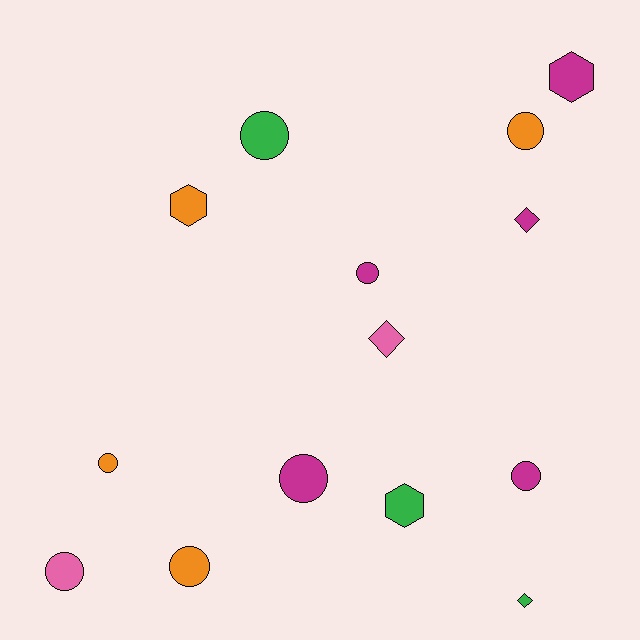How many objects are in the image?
There are 14 objects.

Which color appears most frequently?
Magenta, with 5 objects.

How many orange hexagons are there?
There is 1 orange hexagon.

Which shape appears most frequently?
Circle, with 8 objects.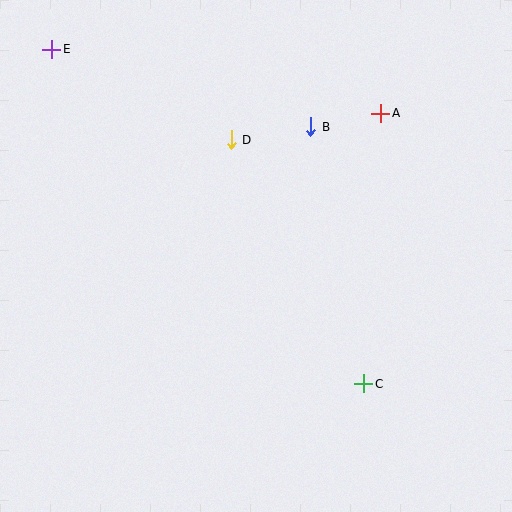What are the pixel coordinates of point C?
Point C is at (364, 384).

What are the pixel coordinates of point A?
Point A is at (381, 113).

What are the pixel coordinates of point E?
Point E is at (52, 49).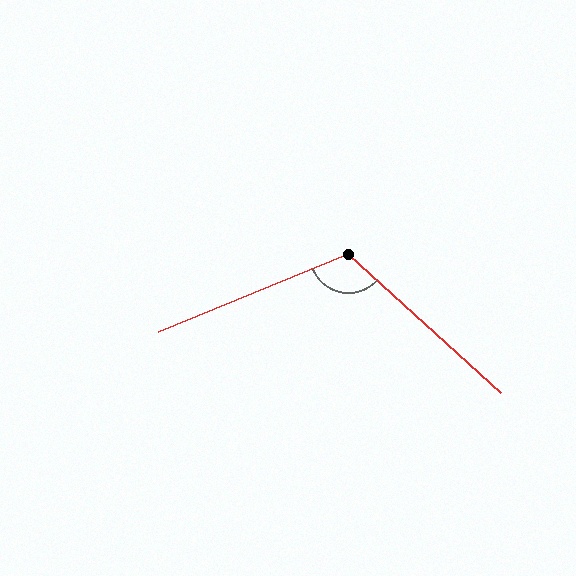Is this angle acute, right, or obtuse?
It is obtuse.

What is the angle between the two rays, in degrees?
Approximately 115 degrees.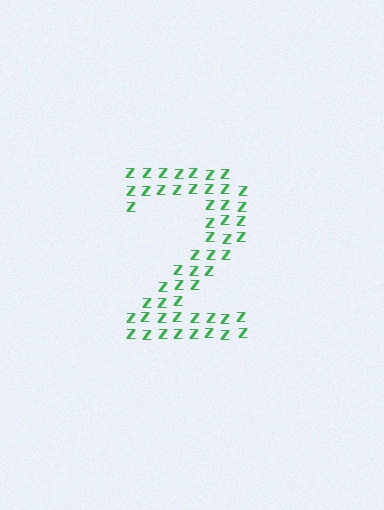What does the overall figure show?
The overall figure shows the digit 2.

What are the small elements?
The small elements are letter Z's.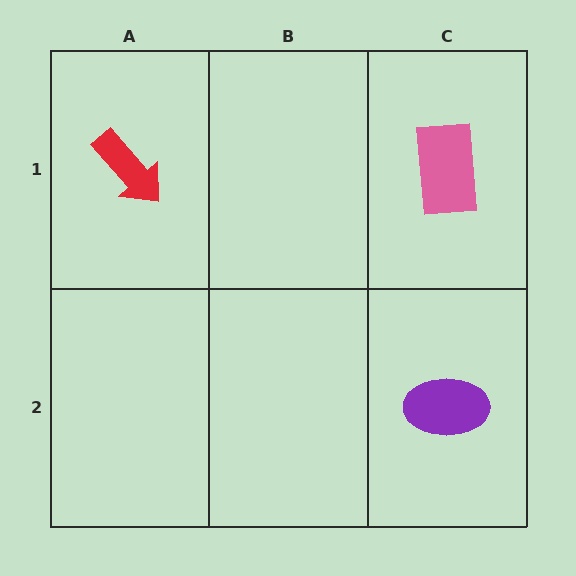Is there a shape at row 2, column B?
No, that cell is empty.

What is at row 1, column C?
A pink rectangle.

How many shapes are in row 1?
2 shapes.